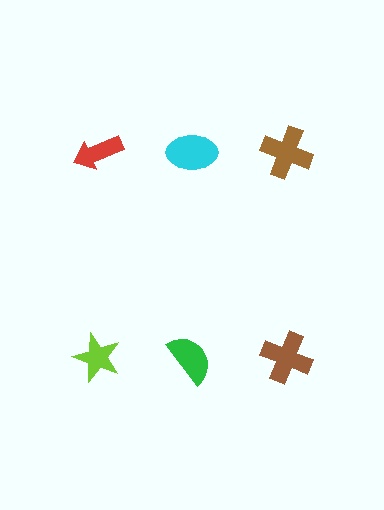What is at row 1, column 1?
A red arrow.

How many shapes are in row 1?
3 shapes.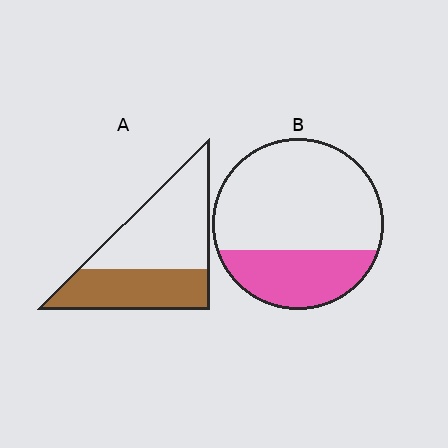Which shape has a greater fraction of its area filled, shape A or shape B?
Shape A.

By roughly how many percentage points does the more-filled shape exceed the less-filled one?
By roughly 10 percentage points (A over B).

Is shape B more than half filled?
No.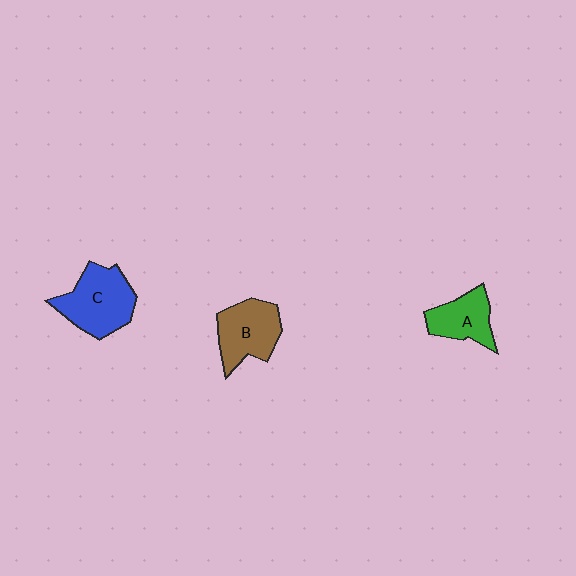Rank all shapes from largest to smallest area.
From largest to smallest: C (blue), B (brown), A (green).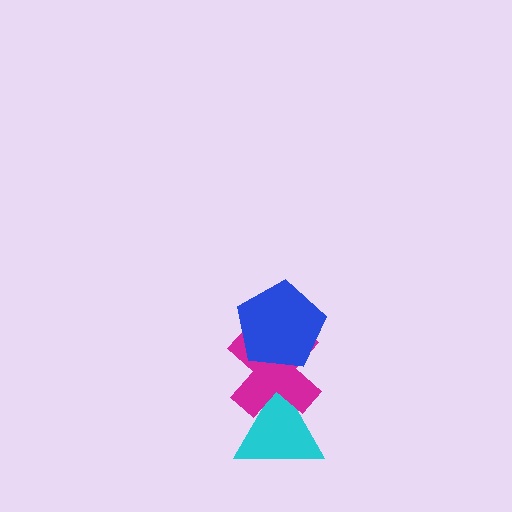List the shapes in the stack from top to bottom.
From top to bottom: the blue pentagon, the magenta cross, the cyan triangle.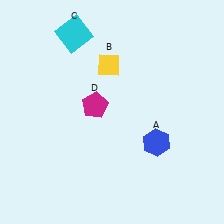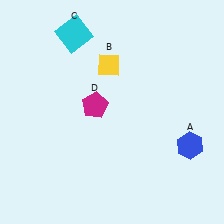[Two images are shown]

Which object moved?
The blue hexagon (A) moved right.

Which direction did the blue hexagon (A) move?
The blue hexagon (A) moved right.